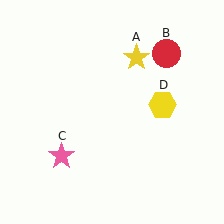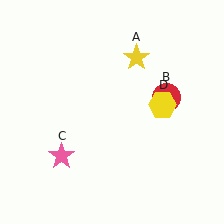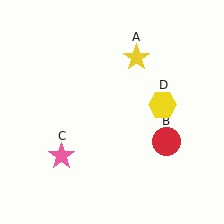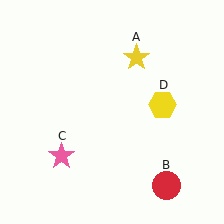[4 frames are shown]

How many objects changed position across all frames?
1 object changed position: red circle (object B).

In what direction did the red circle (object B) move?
The red circle (object B) moved down.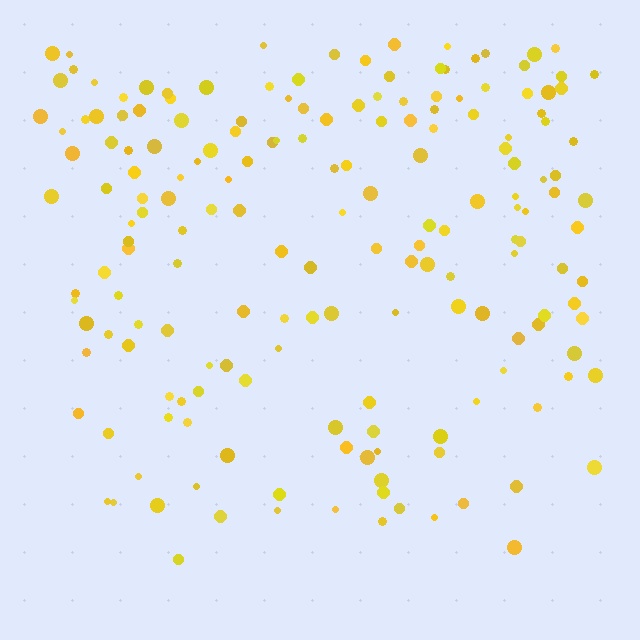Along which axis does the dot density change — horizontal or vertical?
Vertical.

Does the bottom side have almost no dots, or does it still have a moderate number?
Still a moderate number, just noticeably fewer than the top.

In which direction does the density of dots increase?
From bottom to top, with the top side densest.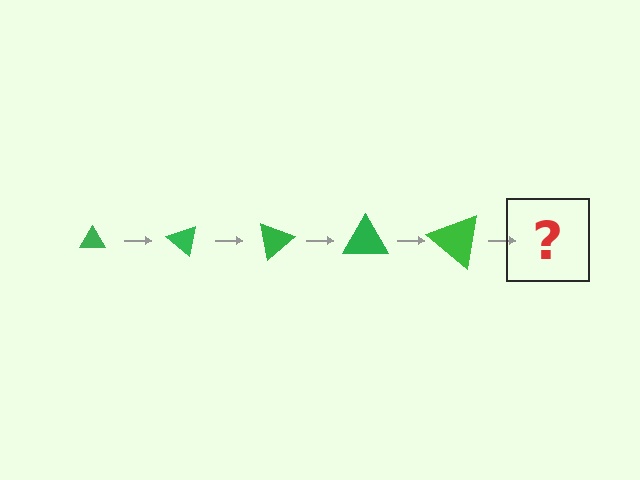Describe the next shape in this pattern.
It should be a triangle, larger than the previous one and rotated 200 degrees from the start.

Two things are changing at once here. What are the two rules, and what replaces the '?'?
The two rules are that the triangle grows larger each step and it rotates 40 degrees each step. The '?' should be a triangle, larger than the previous one and rotated 200 degrees from the start.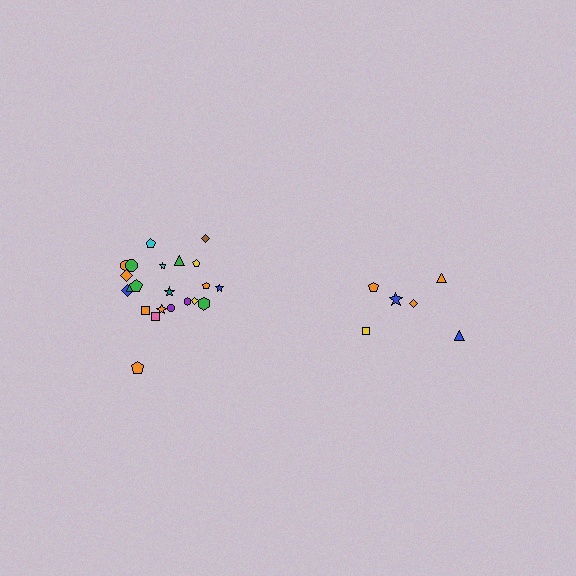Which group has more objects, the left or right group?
The left group.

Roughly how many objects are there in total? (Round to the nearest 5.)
Roughly 30 objects in total.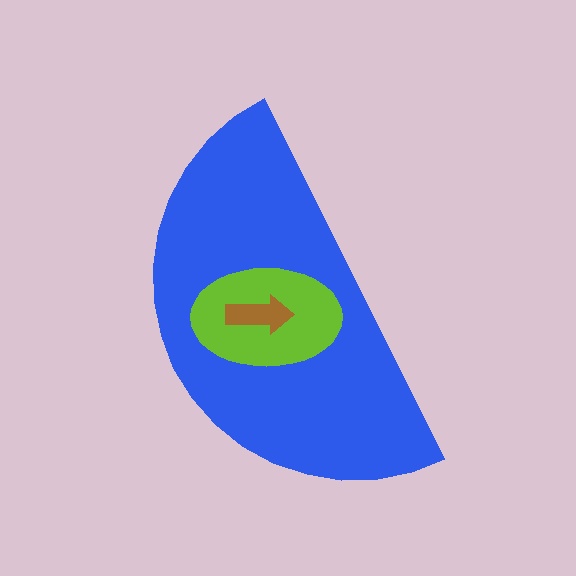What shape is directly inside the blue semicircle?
The lime ellipse.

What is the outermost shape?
The blue semicircle.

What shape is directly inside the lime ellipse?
The brown arrow.